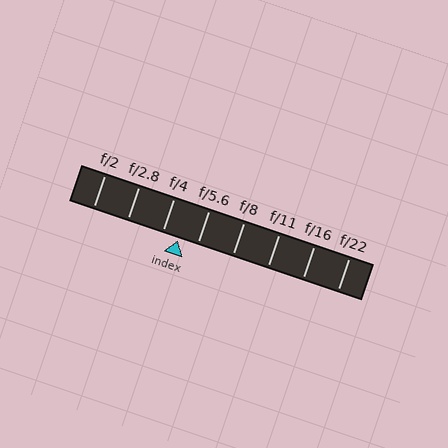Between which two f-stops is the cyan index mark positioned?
The index mark is between f/4 and f/5.6.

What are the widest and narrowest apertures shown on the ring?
The widest aperture shown is f/2 and the narrowest is f/22.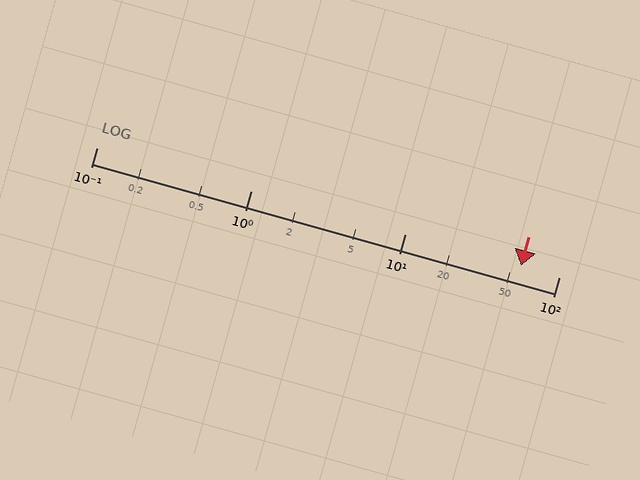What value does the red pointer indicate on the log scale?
The pointer indicates approximately 57.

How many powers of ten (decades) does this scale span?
The scale spans 3 decades, from 0.1 to 100.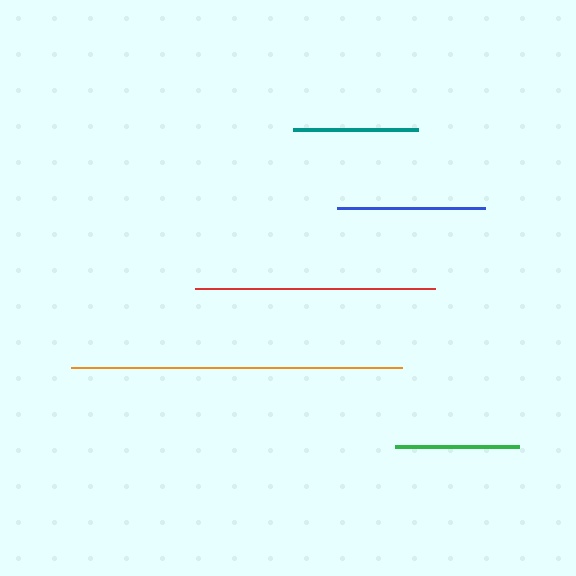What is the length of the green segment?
The green segment is approximately 124 pixels long.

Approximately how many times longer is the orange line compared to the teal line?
The orange line is approximately 2.6 times the length of the teal line.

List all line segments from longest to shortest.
From longest to shortest: orange, red, blue, teal, green.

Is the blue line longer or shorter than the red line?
The red line is longer than the blue line.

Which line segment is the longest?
The orange line is the longest at approximately 331 pixels.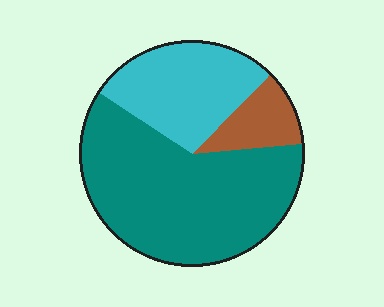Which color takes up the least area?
Brown, at roughly 10%.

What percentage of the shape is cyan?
Cyan takes up between a quarter and a half of the shape.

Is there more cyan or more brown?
Cyan.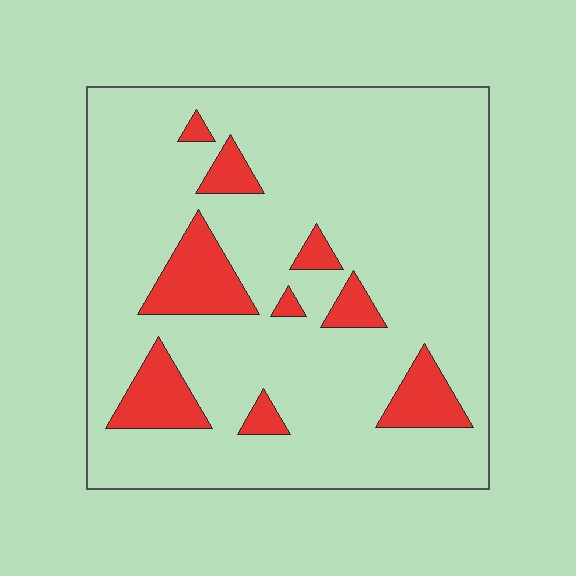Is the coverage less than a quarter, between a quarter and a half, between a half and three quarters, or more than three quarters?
Less than a quarter.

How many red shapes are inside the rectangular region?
9.